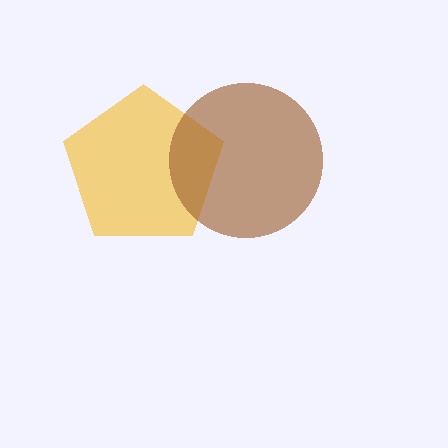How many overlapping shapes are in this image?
There are 2 overlapping shapes in the image.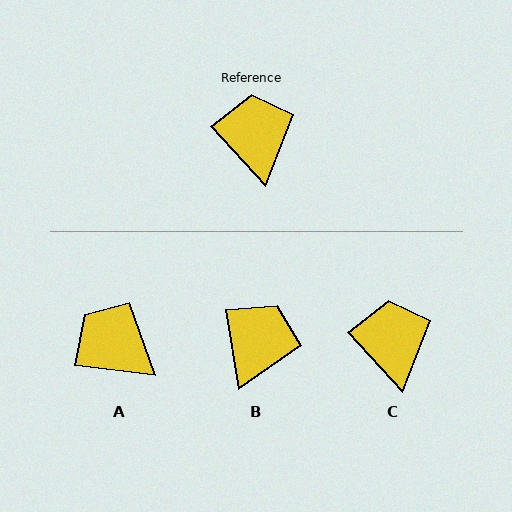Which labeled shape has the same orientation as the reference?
C.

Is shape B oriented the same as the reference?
No, it is off by about 33 degrees.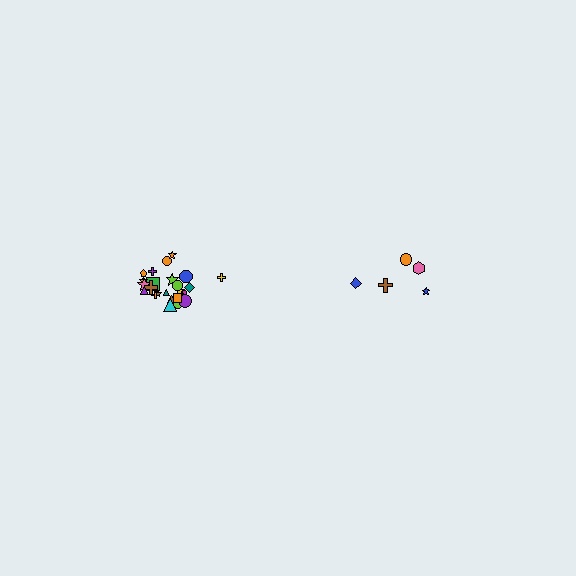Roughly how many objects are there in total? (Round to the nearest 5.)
Roughly 30 objects in total.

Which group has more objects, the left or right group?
The left group.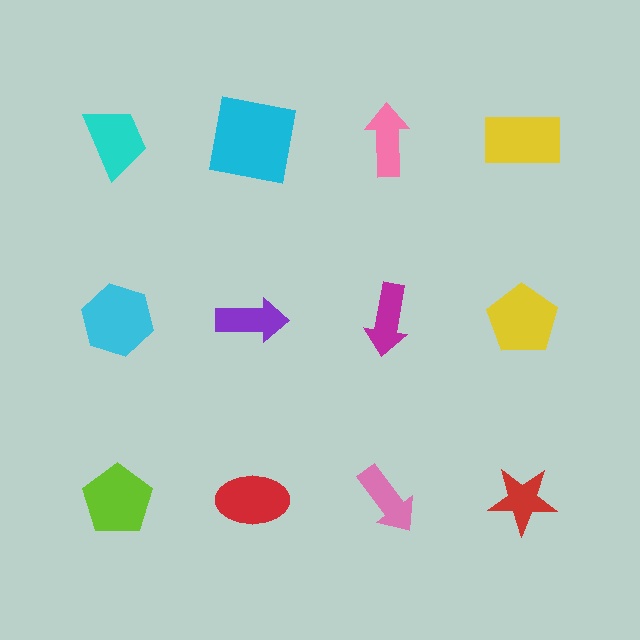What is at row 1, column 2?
A cyan square.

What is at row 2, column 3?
A magenta arrow.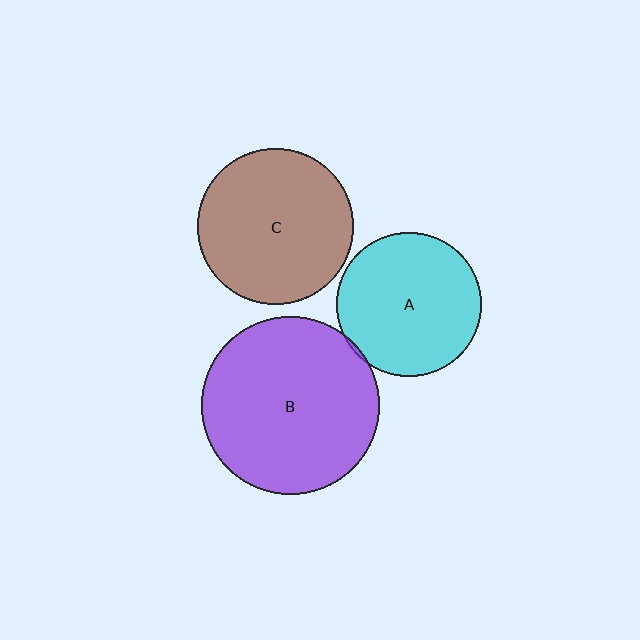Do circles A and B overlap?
Yes.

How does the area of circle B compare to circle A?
Approximately 1.5 times.